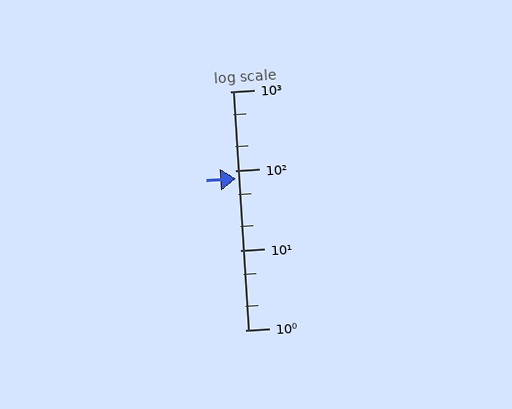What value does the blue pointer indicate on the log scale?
The pointer indicates approximately 79.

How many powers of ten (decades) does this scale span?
The scale spans 3 decades, from 1 to 1000.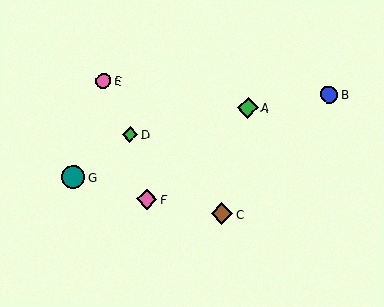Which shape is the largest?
The teal circle (labeled G) is the largest.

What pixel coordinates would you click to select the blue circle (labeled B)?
Click at (329, 95) to select the blue circle B.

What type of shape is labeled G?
Shape G is a teal circle.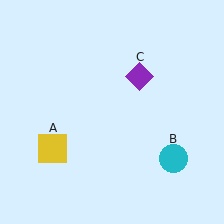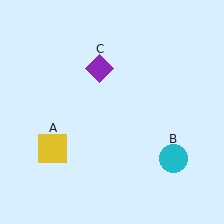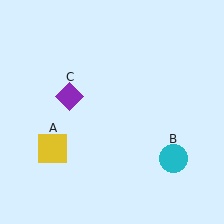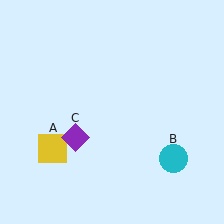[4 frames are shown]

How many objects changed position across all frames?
1 object changed position: purple diamond (object C).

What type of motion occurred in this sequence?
The purple diamond (object C) rotated counterclockwise around the center of the scene.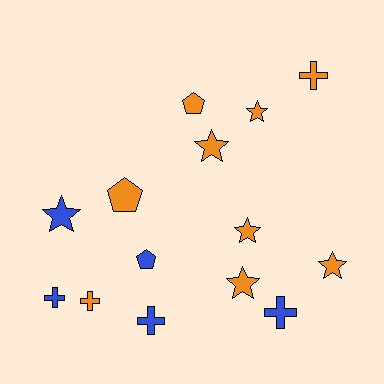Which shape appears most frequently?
Star, with 6 objects.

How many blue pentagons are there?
There is 1 blue pentagon.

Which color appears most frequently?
Orange, with 9 objects.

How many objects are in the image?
There are 14 objects.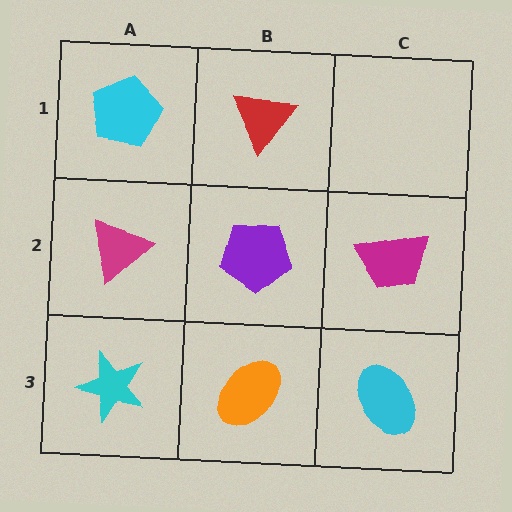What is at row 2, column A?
A magenta triangle.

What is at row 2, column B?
A purple pentagon.